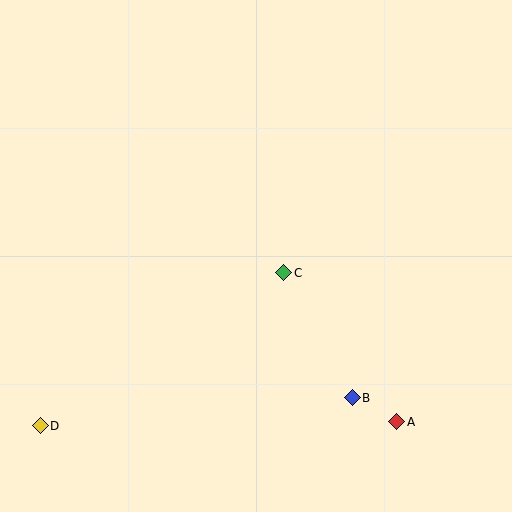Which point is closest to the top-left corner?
Point C is closest to the top-left corner.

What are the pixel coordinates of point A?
Point A is at (397, 422).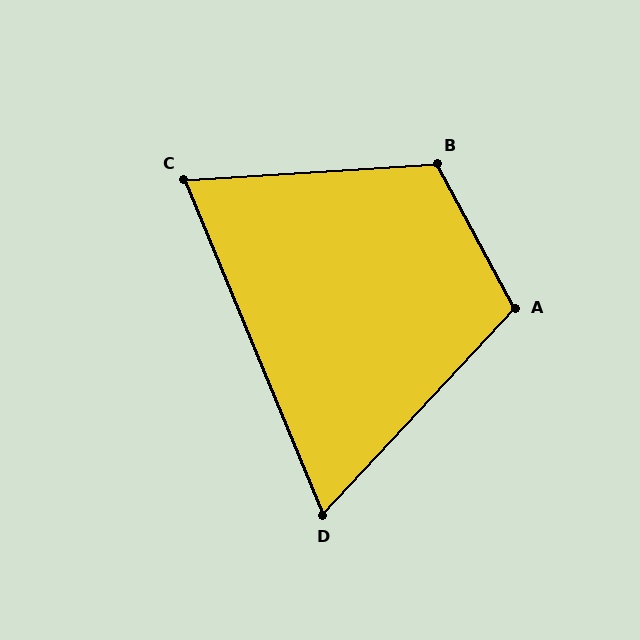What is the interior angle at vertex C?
Approximately 71 degrees (acute).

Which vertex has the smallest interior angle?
D, at approximately 65 degrees.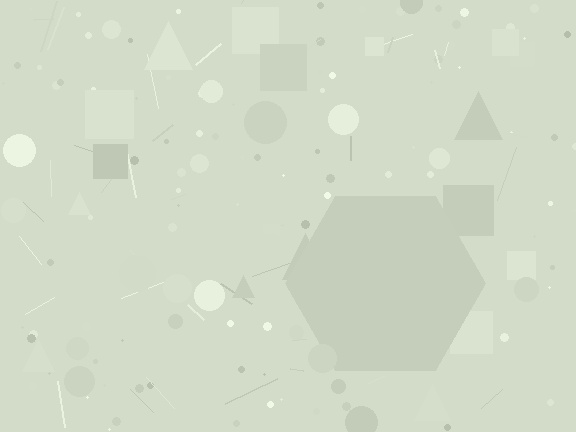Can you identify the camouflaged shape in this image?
The camouflaged shape is a hexagon.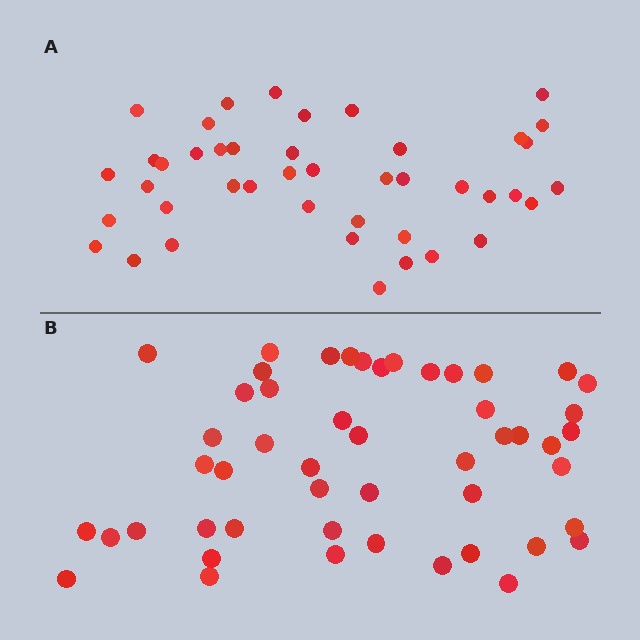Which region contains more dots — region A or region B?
Region B (the bottom region) has more dots.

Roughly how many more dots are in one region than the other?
Region B has roughly 8 or so more dots than region A.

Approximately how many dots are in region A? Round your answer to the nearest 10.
About 40 dots. (The exact count is 43, which rounds to 40.)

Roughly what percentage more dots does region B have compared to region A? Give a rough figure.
About 15% more.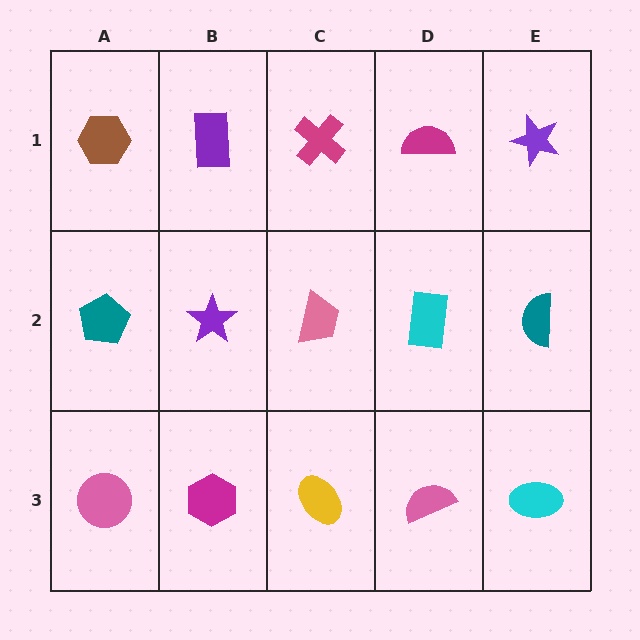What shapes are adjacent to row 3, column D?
A cyan rectangle (row 2, column D), a yellow ellipse (row 3, column C), a cyan ellipse (row 3, column E).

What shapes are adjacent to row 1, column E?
A teal semicircle (row 2, column E), a magenta semicircle (row 1, column D).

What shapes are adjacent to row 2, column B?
A purple rectangle (row 1, column B), a magenta hexagon (row 3, column B), a teal pentagon (row 2, column A), a pink trapezoid (row 2, column C).